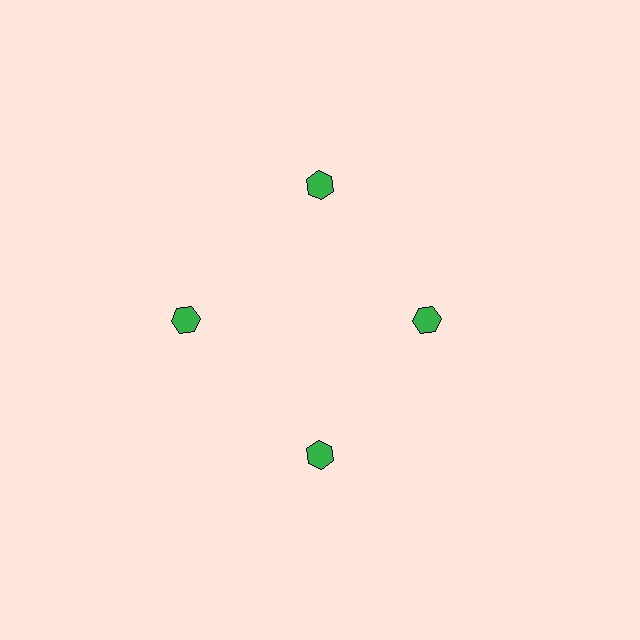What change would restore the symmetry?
The symmetry would be restored by moving it outward, back onto the ring so that all 4 hexagons sit at equal angles and equal distance from the center.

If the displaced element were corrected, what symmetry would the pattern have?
It would have 4-fold rotational symmetry — the pattern would map onto itself every 90 degrees.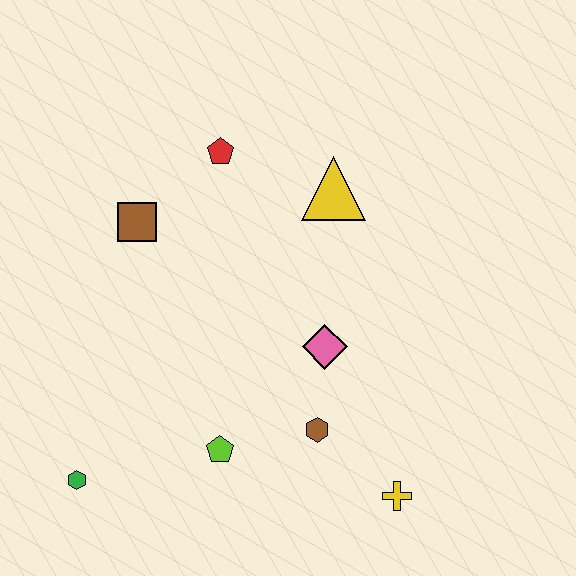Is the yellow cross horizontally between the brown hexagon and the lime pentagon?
No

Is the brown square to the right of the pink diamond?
No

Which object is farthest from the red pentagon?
The yellow cross is farthest from the red pentagon.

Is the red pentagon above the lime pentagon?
Yes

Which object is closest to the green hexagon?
The lime pentagon is closest to the green hexagon.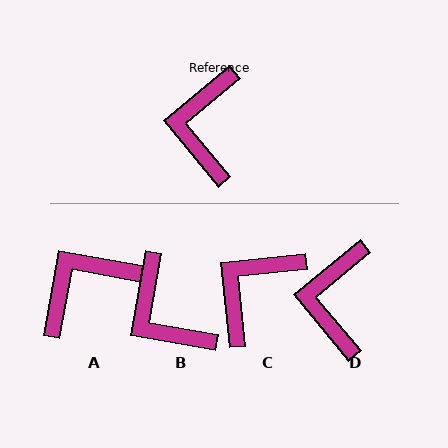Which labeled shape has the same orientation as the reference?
D.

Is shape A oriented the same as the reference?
No, it is off by about 50 degrees.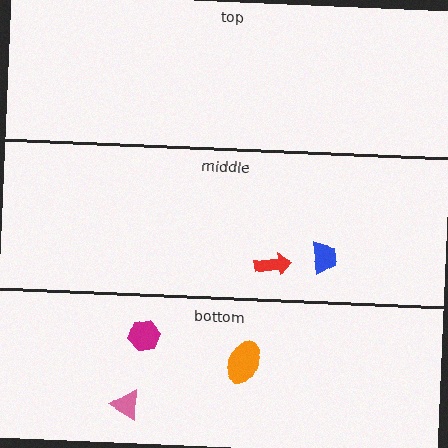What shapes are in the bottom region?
The pink triangle, the magenta hexagon, the orange ellipse.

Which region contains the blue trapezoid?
The middle region.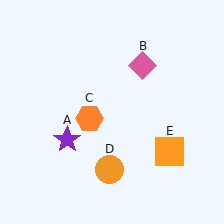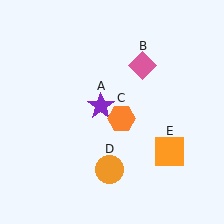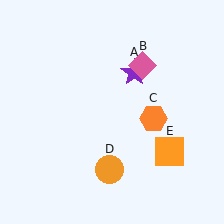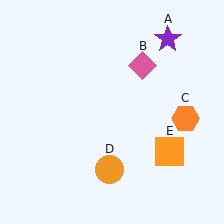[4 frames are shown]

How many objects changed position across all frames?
2 objects changed position: purple star (object A), orange hexagon (object C).